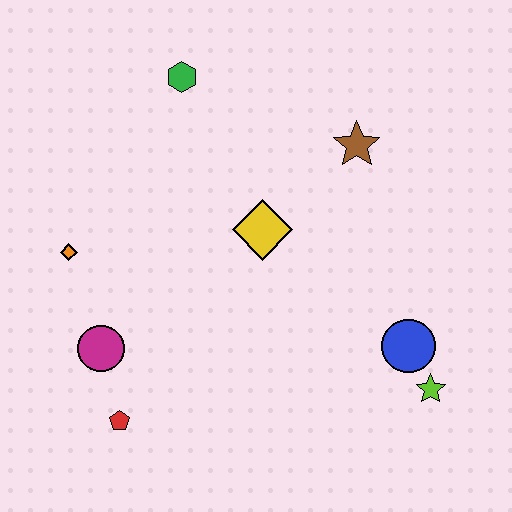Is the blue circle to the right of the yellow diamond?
Yes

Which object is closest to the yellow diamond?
The brown star is closest to the yellow diamond.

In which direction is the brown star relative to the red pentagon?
The brown star is above the red pentagon.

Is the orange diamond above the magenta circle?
Yes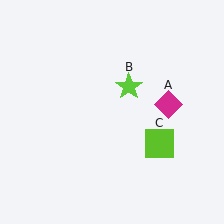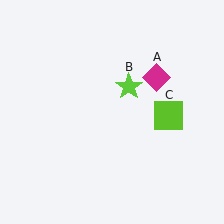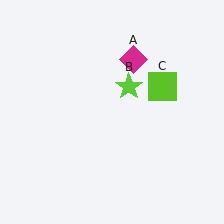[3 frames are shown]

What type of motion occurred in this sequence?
The magenta diamond (object A), lime square (object C) rotated counterclockwise around the center of the scene.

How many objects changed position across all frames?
2 objects changed position: magenta diamond (object A), lime square (object C).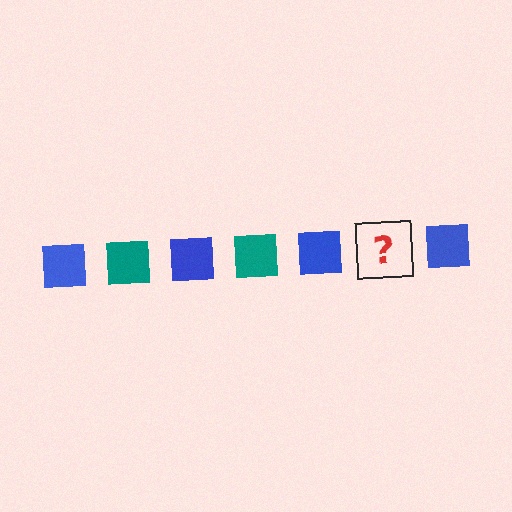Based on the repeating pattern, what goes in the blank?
The blank should be a teal square.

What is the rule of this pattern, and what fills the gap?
The rule is that the pattern cycles through blue, teal squares. The gap should be filled with a teal square.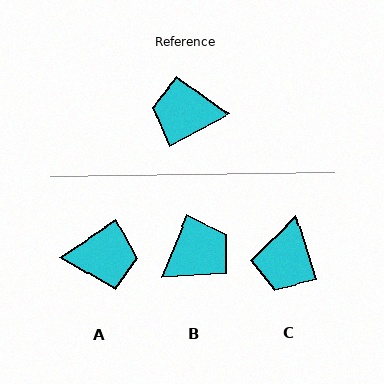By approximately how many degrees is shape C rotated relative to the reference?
Approximately 80 degrees counter-clockwise.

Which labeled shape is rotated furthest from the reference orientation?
A, about 175 degrees away.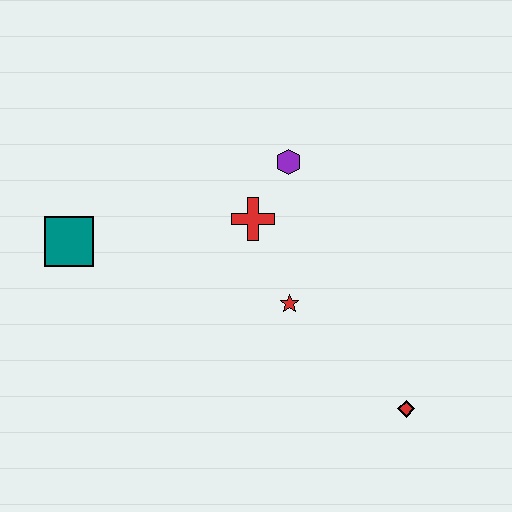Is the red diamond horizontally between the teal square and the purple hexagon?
No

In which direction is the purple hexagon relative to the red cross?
The purple hexagon is above the red cross.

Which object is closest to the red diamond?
The red star is closest to the red diamond.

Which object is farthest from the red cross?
The red diamond is farthest from the red cross.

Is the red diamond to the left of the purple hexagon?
No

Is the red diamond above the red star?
No